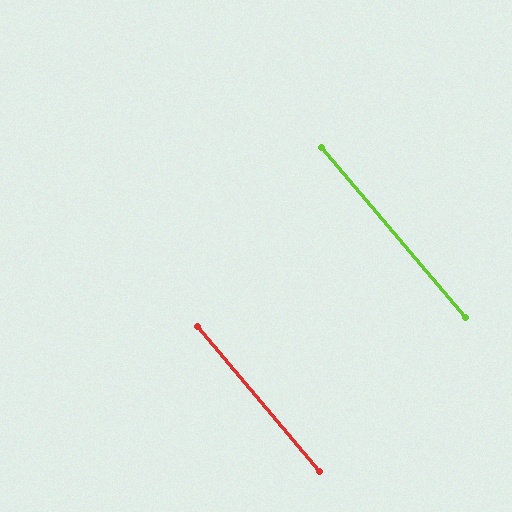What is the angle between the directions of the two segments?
Approximately 0 degrees.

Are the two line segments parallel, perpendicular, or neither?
Parallel — their directions differ by only 0.3°.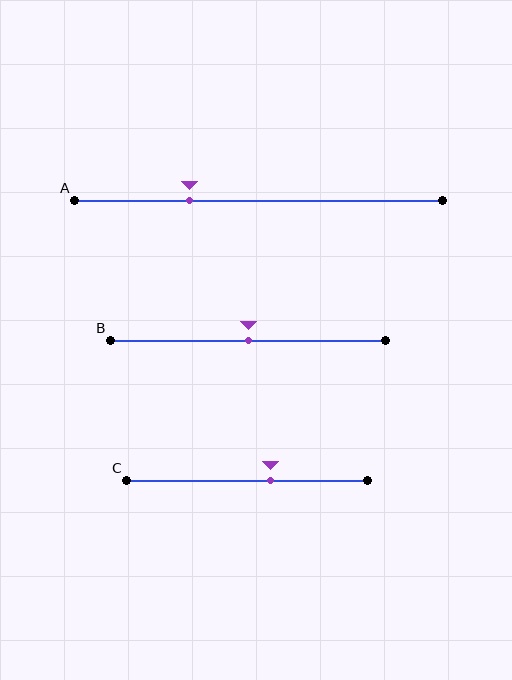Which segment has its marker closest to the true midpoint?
Segment B has its marker closest to the true midpoint.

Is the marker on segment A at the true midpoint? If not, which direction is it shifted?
No, the marker on segment A is shifted to the left by about 19% of the segment length.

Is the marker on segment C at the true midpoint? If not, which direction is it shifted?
No, the marker on segment C is shifted to the right by about 10% of the segment length.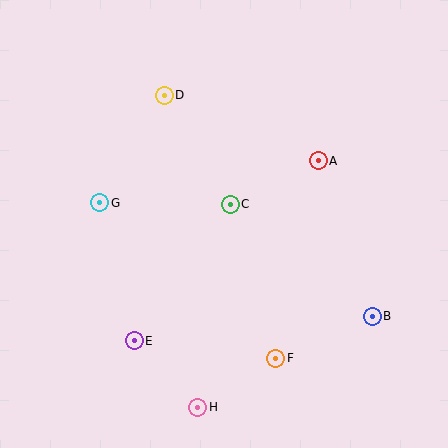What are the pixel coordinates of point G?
Point G is at (100, 203).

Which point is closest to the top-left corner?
Point D is closest to the top-left corner.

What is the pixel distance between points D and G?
The distance between D and G is 125 pixels.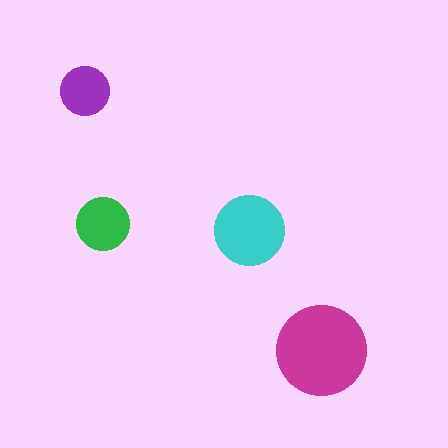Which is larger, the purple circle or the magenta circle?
The magenta one.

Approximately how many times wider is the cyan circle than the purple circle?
About 1.5 times wider.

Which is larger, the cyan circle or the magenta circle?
The magenta one.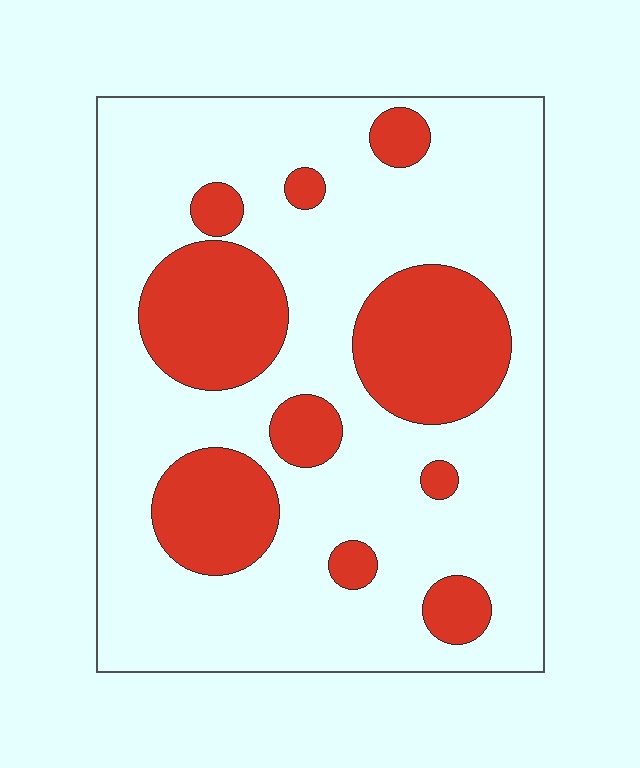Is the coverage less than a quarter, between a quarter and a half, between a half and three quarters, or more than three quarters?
Between a quarter and a half.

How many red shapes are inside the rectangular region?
10.